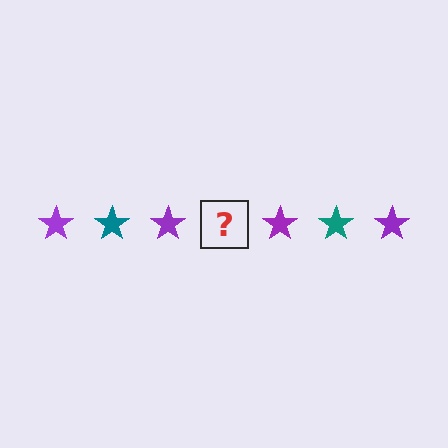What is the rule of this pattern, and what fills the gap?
The rule is that the pattern cycles through purple, teal stars. The gap should be filled with a teal star.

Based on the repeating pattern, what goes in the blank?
The blank should be a teal star.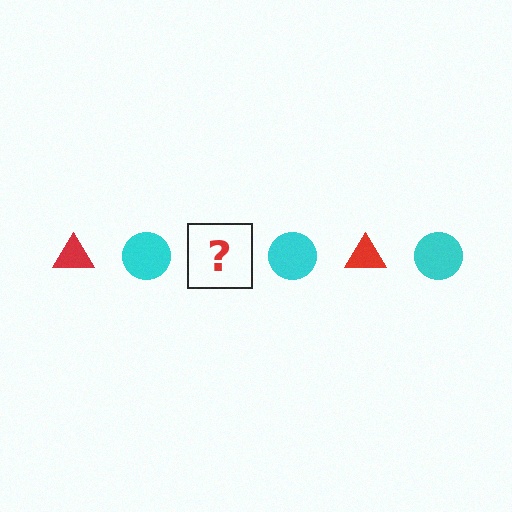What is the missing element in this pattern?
The missing element is a red triangle.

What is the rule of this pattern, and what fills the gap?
The rule is that the pattern alternates between red triangle and cyan circle. The gap should be filled with a red triangle.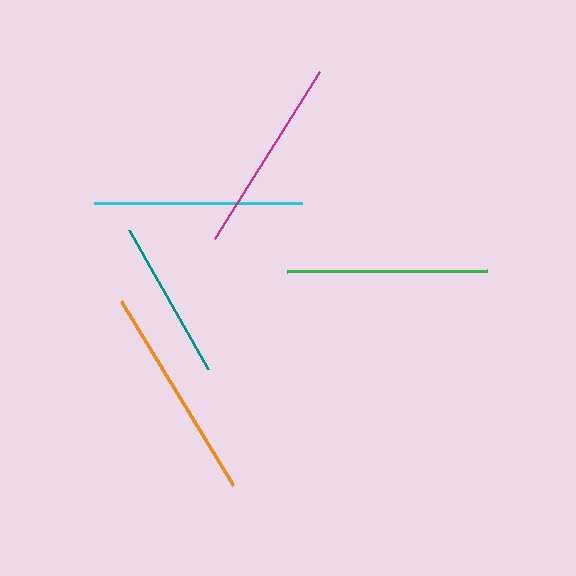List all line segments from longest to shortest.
From longest to shortest: orange, cyan, green, magenta, teal.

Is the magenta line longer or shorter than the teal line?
The magenta line is longer than the teal line.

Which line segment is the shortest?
The teal line is the shortest at approximately 160 pixels.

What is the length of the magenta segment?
The magenta segment is approximately 197 pixels long.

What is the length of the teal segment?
The teal segment is approximately 160 pixels long.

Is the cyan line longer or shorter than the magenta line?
The cyan line is longer than the magenta line.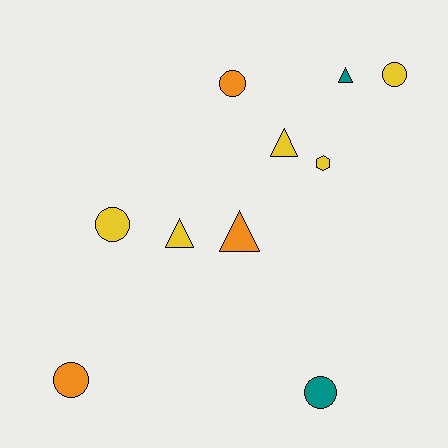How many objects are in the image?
There are 10 objects.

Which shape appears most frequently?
Circle, with 5 objects.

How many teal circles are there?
There is 1 teal circle.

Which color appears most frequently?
Yellow, with 5 objects.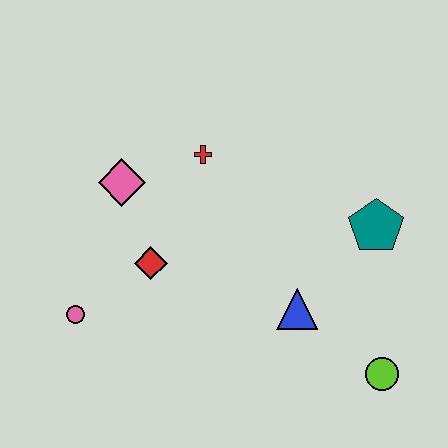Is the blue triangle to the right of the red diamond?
Yes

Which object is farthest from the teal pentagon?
The pink circle is farthest from the teal pentagon.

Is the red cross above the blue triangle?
Yes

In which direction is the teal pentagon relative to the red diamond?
The teal pentagon is to the right of the red diamond.